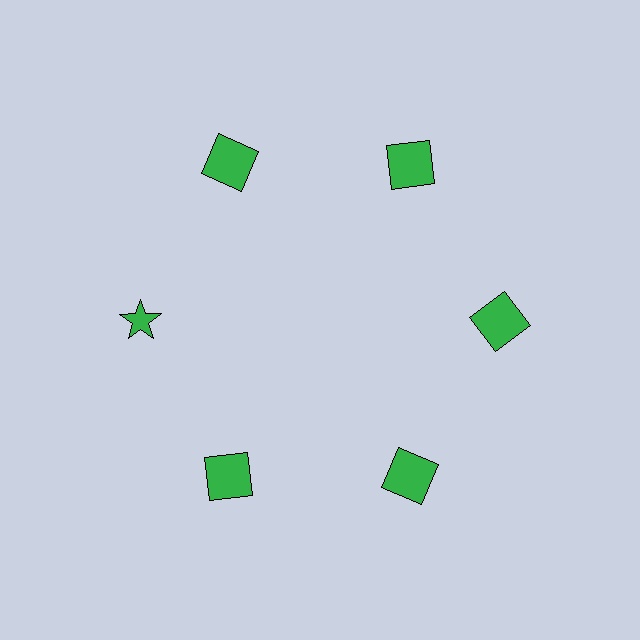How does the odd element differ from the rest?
It has a different shape: star instead of square.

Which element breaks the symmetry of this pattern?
The green star at roughly the 9 o'clock position breaks the symmetry. All other shapes are green squares.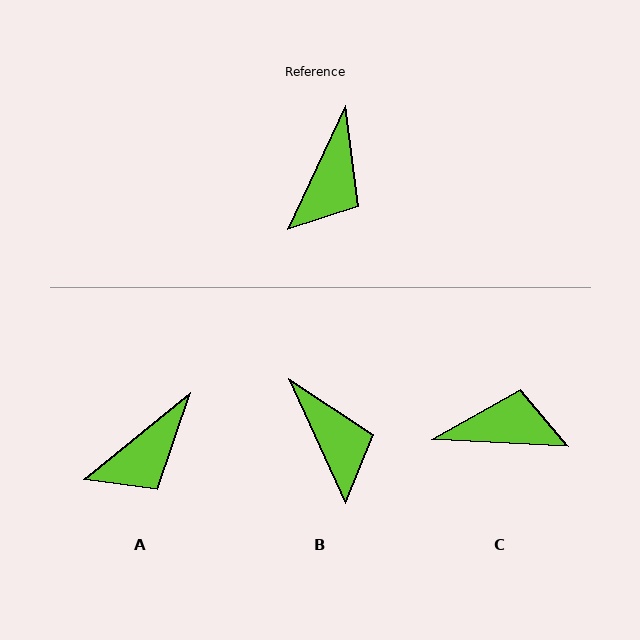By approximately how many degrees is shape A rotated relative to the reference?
Approximately 26 degrees clockwise.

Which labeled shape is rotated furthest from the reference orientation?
C, about 112 degrees away.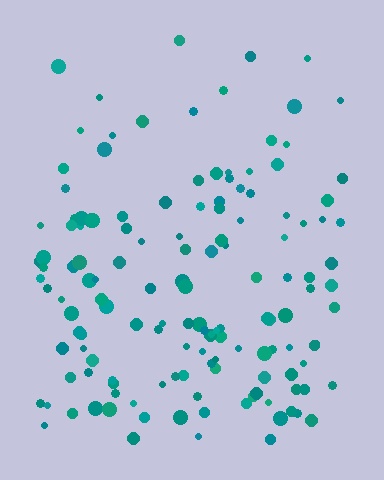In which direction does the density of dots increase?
From top to bottom, with the bottom side densest.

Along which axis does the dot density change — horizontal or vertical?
Vertical.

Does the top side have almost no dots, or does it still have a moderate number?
Still a moderate number, just noticeably fewer than the bottom.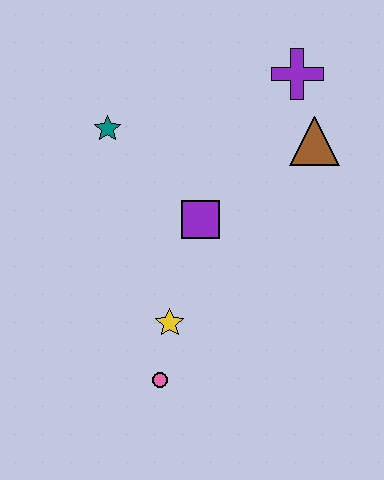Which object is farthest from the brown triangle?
The pink circle is farthest from the brown triangle.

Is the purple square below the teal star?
Yes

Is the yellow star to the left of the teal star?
No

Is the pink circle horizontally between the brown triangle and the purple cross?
No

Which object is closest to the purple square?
The yellow star is closest to the purple square.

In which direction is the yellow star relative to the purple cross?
The yellow star is below the purple cross.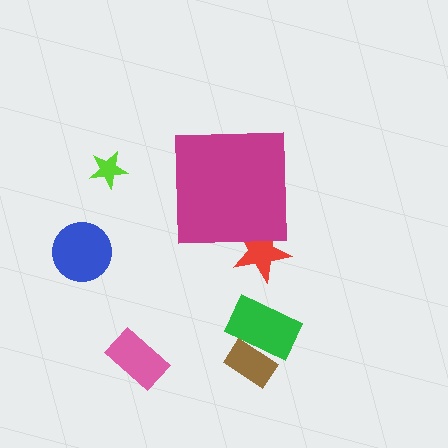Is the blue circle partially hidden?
No, the blue circle is fully visible.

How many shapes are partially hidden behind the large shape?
1 shape is partially hidden.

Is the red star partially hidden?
Yes, the red star is partially hidden behind the magenta square.